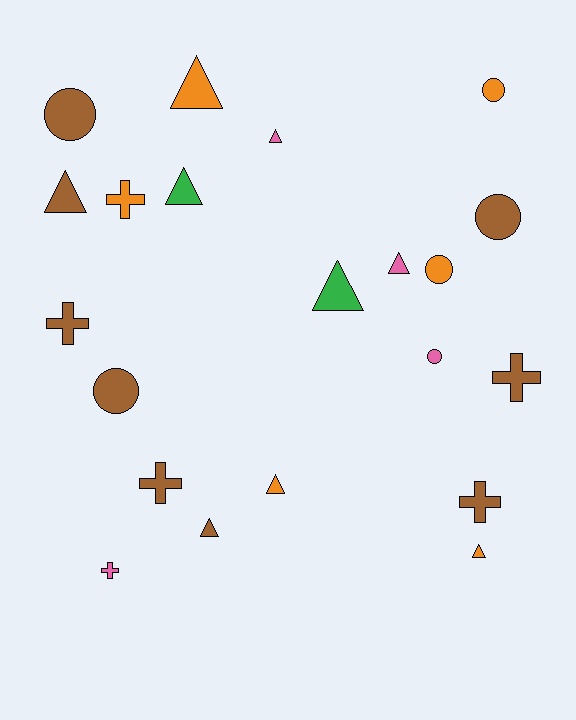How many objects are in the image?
There are 21 objects.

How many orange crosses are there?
There is 1 orange cross.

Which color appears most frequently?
Brown, with 9 objects.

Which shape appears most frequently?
Triangle, with 9 objects.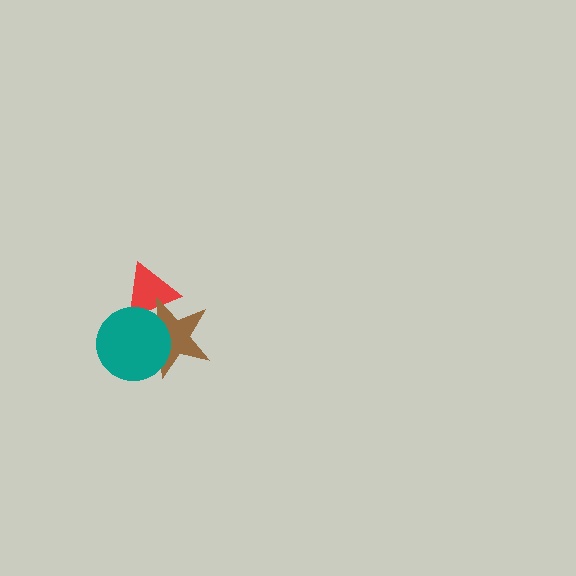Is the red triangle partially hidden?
Yes, it is partially covered by another shape.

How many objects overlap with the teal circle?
2 objects overlap with the teal circle.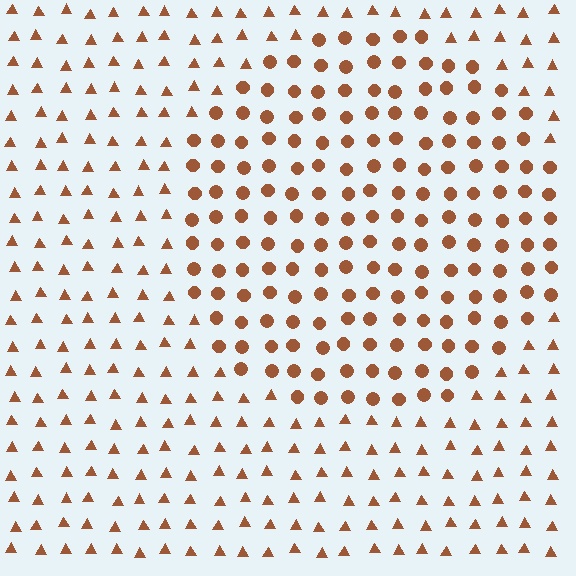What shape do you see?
I see a circle.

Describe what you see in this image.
The image is filled with small brown elements arranged in a uniform grid. A circle-shaped region contains circles, while the surrounding area contains triangles. The boundary is defined purely by the change in element shape.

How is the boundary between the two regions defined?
The boundary is defined by a change in element shape: circles inside vs. triangles outside. All elements share the same color and spacing.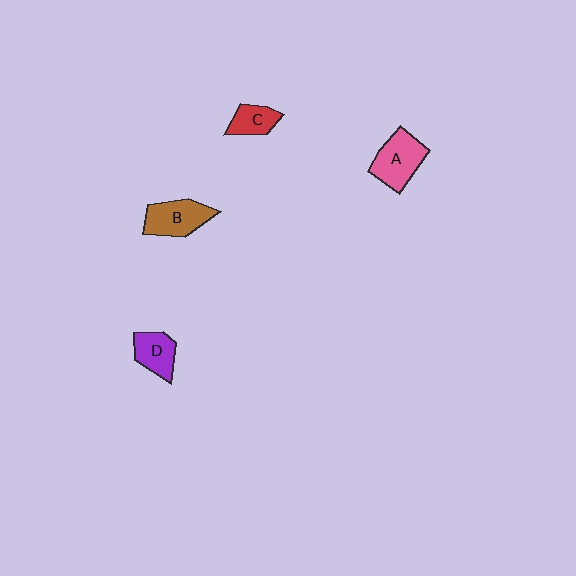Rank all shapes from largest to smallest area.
From largest to smallest: A (pink), B (brown), D (purple), C (red).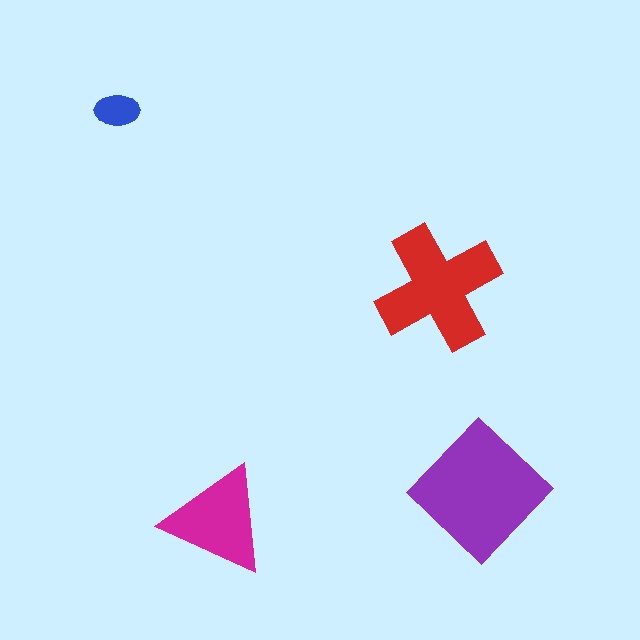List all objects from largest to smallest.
The purple diamond, the red cross, the magenta triangle, the blue ellipse.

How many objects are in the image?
There are 4 objects in the image.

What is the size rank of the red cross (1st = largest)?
2nd.